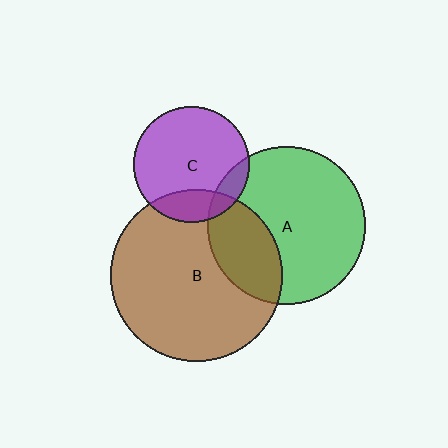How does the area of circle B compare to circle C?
Approximately 2.2 times.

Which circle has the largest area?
Circle B (brown).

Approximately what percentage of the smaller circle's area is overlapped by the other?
Approximately 10%.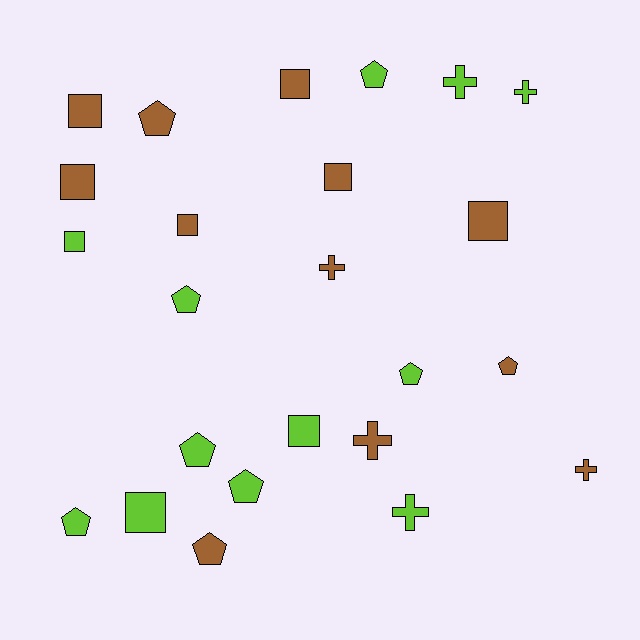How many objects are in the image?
There are 24 objects.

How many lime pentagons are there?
There are 6 lime pentagons.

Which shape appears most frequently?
Pentagon, with 9 objects.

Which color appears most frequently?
Brown, with 12 objects.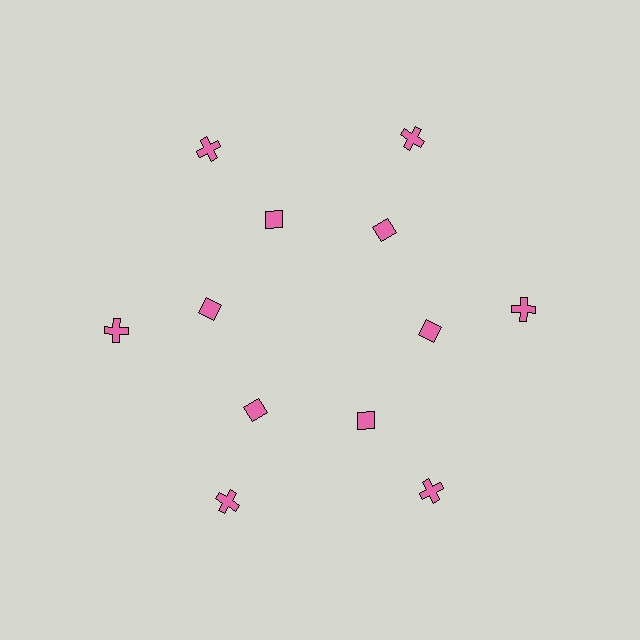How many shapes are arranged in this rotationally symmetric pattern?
There are 12 shapes, arranged in 6 groups of 2.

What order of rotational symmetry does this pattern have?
This pattern has 6-fold rotational symmetry.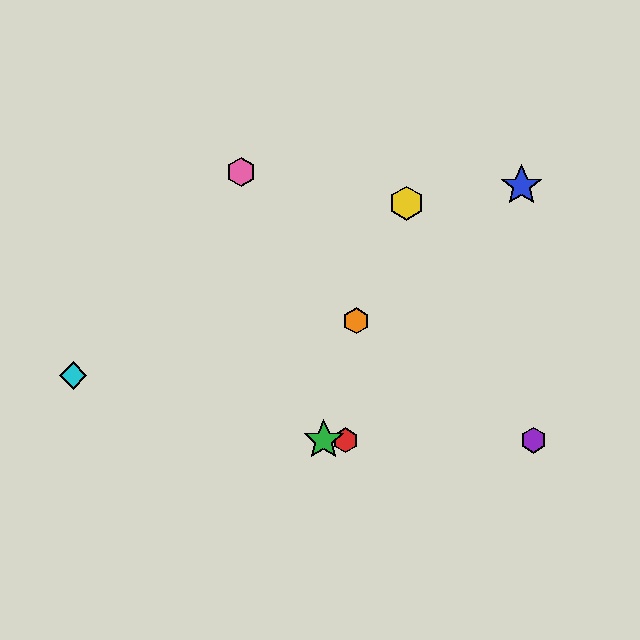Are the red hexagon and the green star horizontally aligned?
Yes, both are at y≈440.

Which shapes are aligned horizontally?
The red hexagon, the green star, the purple hexagon are aligned horizontally.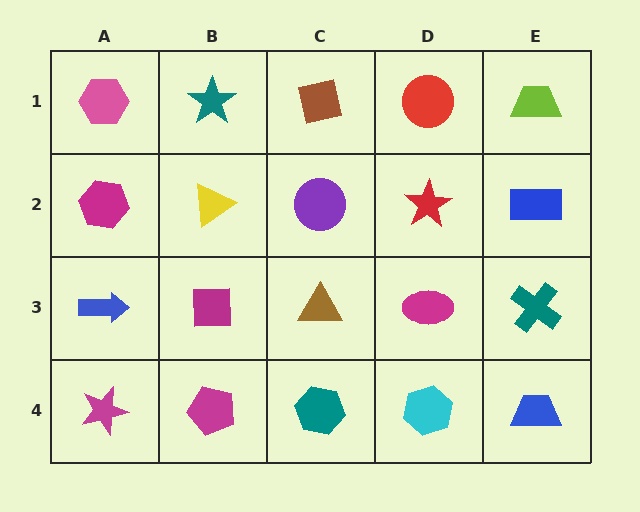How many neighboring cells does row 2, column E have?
3.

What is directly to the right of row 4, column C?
A cyan hexagon.